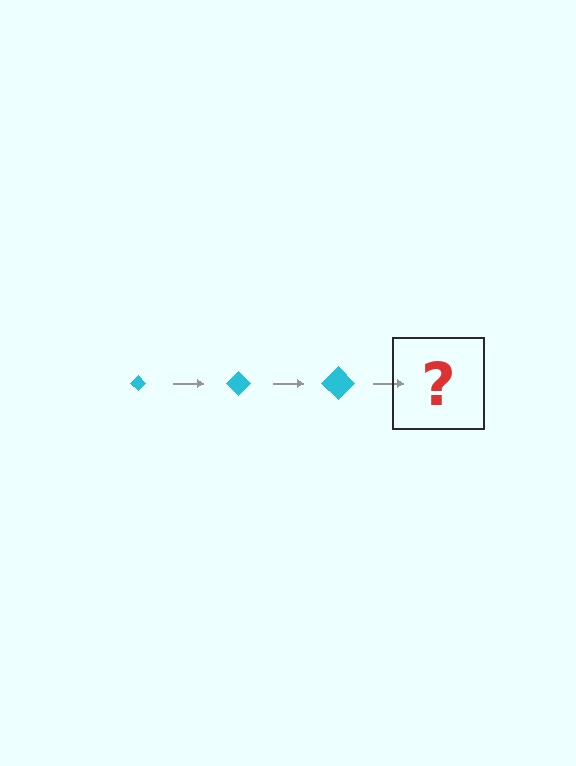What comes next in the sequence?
The next element should be a cyan diamond, larger than the previous one.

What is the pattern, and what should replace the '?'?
The pattern is that the diamond gets progressively larger each step. The '?' should be a cyan diamond, larger than the previous one.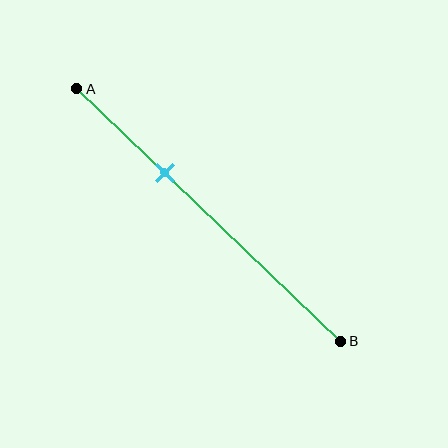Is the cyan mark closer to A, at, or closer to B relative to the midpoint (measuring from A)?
The cyan mark is closer to point A than the midpoint of segment AB.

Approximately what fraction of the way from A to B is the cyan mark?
The cyan mark is approximately 35% of the way from A to B.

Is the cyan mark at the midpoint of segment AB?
No, the mark is at about 35% from A, not at the 50% midpoint.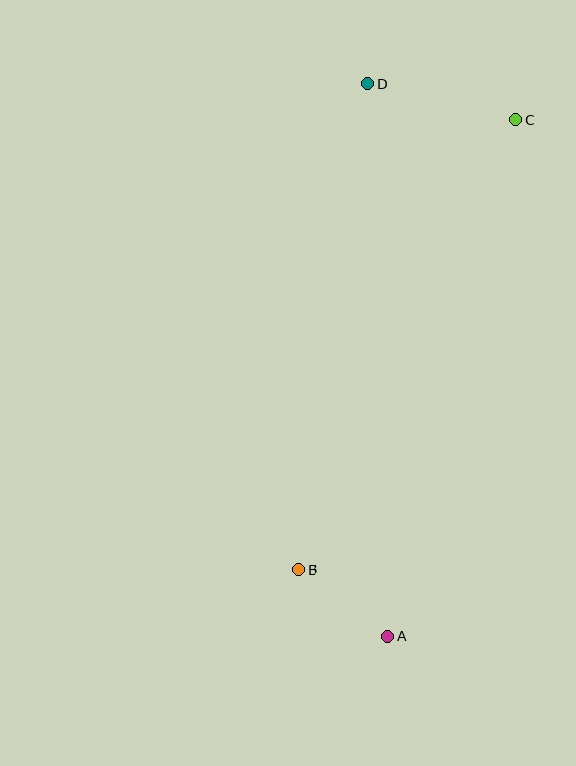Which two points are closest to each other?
Points A and B are closest to each other.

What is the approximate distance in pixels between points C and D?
The distance between C and D is approximately 152 pixels.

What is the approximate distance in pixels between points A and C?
The distance between A and C is approximately 532 pixels.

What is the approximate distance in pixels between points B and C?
The distance between B and C is approximately 499 pixels.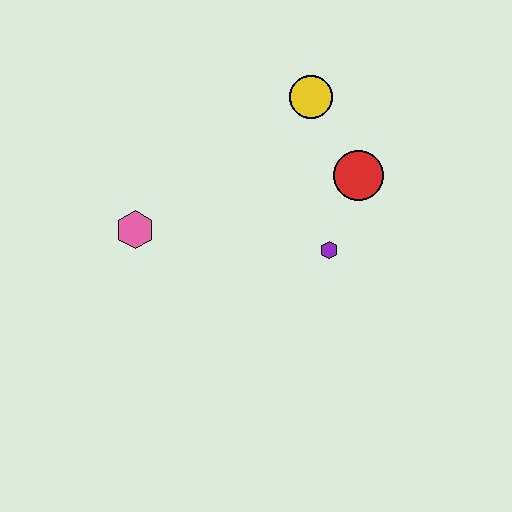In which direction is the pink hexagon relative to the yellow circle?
The pink hexagon is to the left of the yellow circle.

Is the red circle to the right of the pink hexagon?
Yes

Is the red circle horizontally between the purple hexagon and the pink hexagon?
No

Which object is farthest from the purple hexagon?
The pink hexagon is farthest from the purple hexagon.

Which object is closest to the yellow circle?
The red circle is closest to the yellow circle.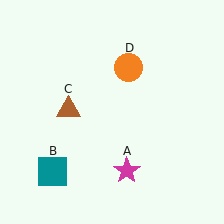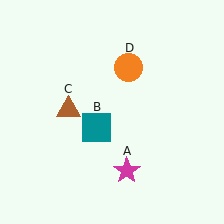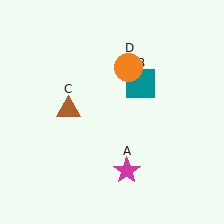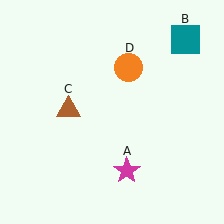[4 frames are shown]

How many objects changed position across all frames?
1 object changed position: teal square (object B).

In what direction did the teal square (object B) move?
The teal square (object B) moved up and to the right.